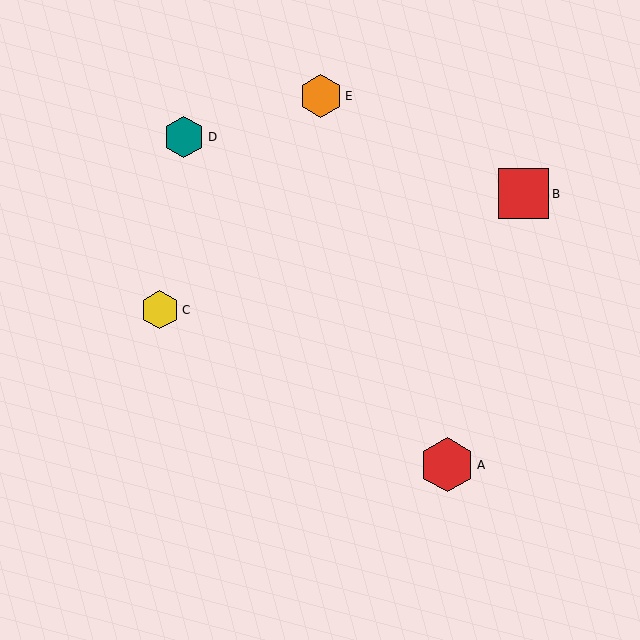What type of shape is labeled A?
Shape A is a red hexagon.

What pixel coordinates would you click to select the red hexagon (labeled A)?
Click at (447, 465) to select the red hexagon A.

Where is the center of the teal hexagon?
The center of the teal hexagon is at (184, 137).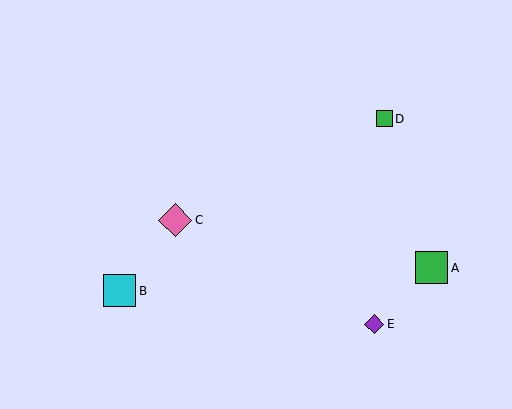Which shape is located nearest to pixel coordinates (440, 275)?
The green square (labeled A) at (431, 268) is nearest to that location.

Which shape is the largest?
The pink diamond (labeled C) is the largest.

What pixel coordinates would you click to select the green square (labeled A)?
Click at (431, 268) to select the green square A.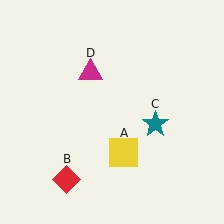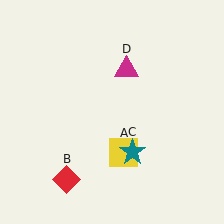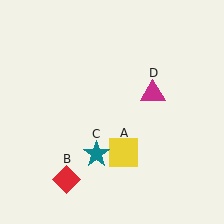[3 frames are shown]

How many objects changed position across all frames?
2 objects changed position: teal star (object C), magenta triangle (object D).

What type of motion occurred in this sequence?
The teal star (object C), magenta triangle (object D) rotated clockwise around the center of the scene.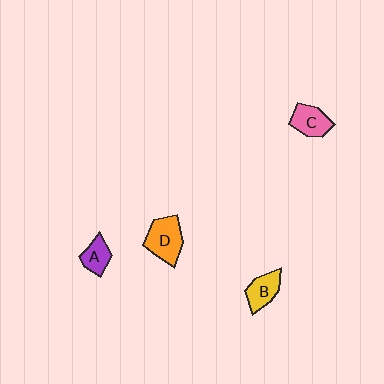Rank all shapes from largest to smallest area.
From largest to smallest: D (orange), C (pink), B (yellow), A (purple).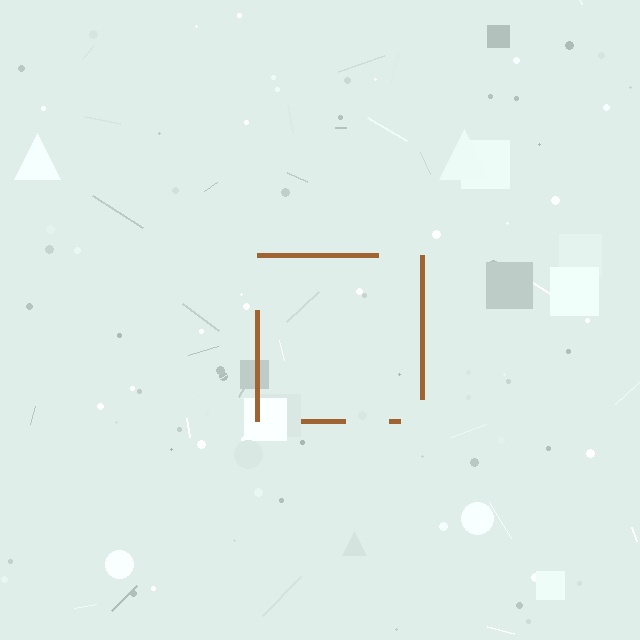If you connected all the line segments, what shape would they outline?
They would outline a square.